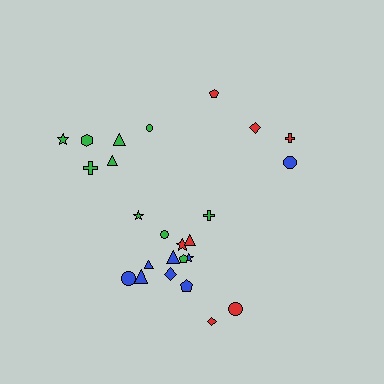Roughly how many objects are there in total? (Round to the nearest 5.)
Roughly 25 objects in total.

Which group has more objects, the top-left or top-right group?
The top-left group.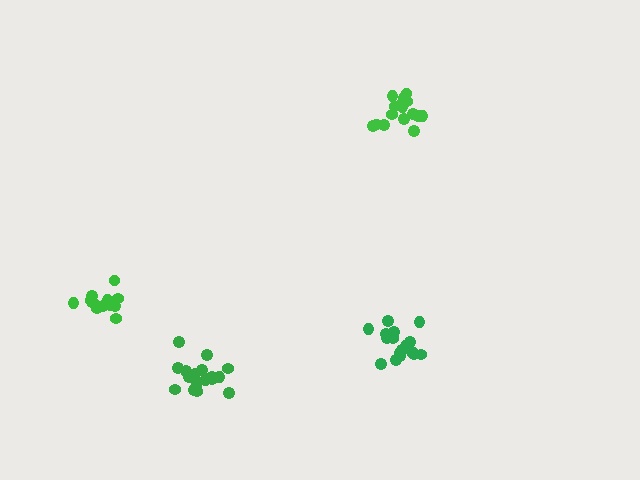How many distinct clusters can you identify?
There are 4 distinct clusters.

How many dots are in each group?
Group 1: 14 dots, Group 2: 19 dots, Group 3: 18 dots, Group 4: 16 dots (67 total).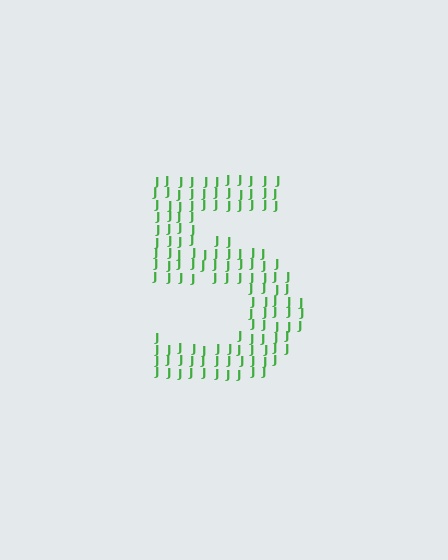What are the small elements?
The small elements are letter J's.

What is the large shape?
The large shape is the digit 5.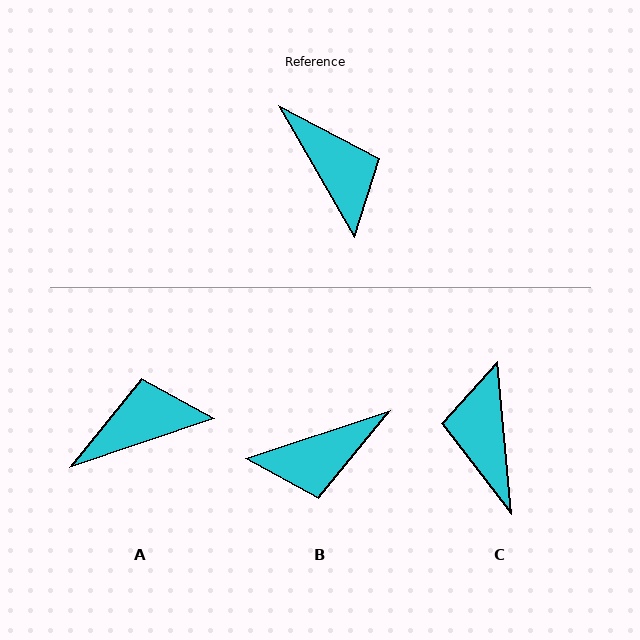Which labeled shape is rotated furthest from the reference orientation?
C, about 155 degrees away.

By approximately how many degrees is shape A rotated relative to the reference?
Approximately 79 degrees counter-clockwise.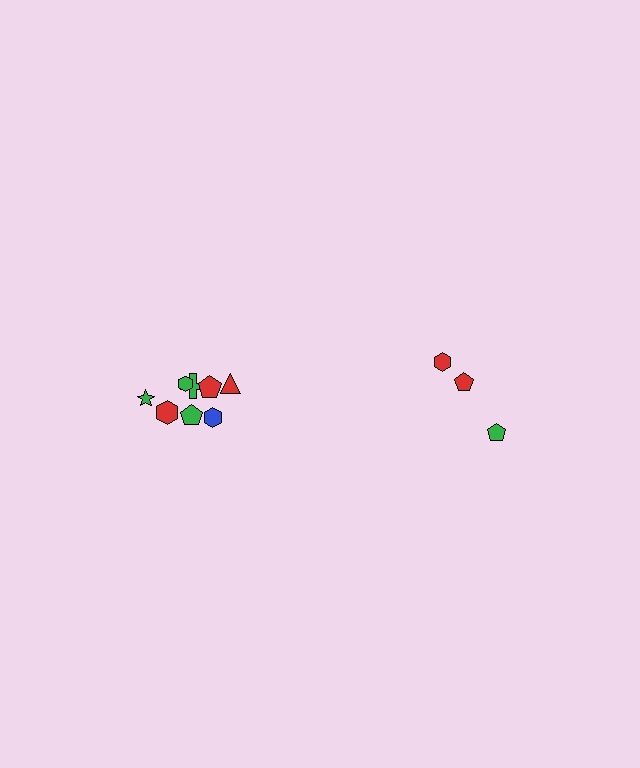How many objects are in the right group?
There are 3 objects.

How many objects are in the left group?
There are 8 objects.